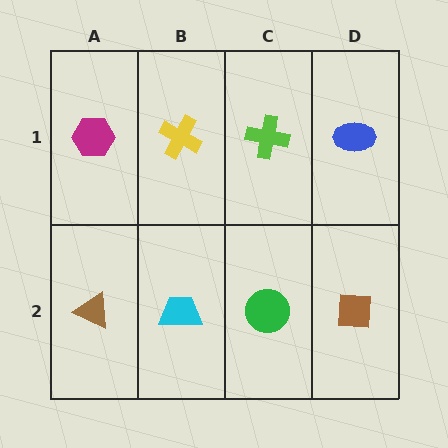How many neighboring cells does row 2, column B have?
3.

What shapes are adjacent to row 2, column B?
A yellow cross (row 1, column B), a brown triangle (row 2, column A), a green circle (row 2, column C).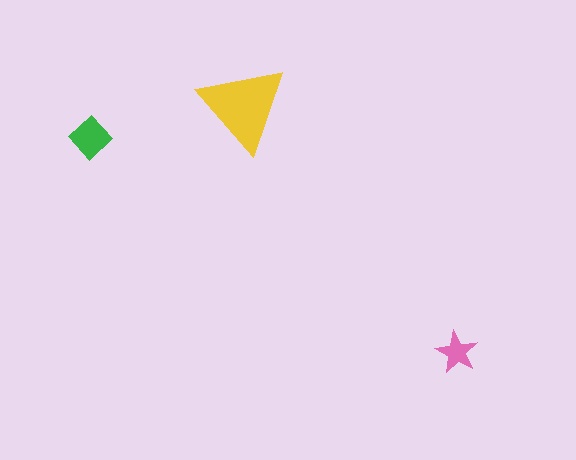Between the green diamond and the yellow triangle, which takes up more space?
The yellow triangle.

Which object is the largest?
The yellow triangle.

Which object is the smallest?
The pink star.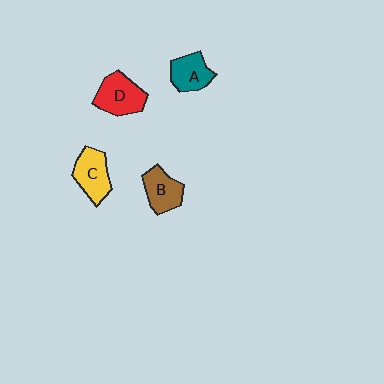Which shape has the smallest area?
Shape A (teal).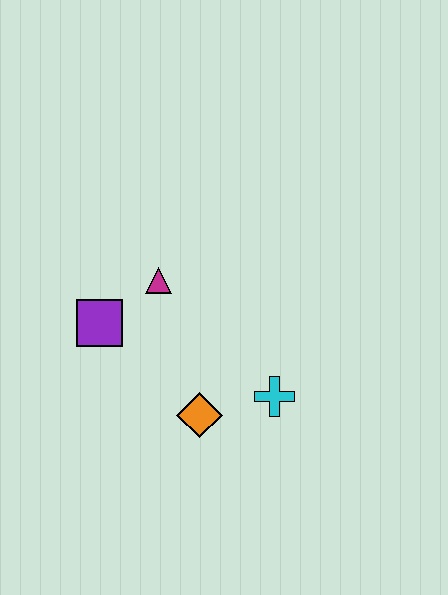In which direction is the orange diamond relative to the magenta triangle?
The orange diamond is below the magenta triangle.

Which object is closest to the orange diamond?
The cyan cross is closest to the orange diamond.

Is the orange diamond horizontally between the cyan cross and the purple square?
Yes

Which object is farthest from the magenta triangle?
The cyan cross is farthest from the magenta triangle.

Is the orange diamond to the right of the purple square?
Yes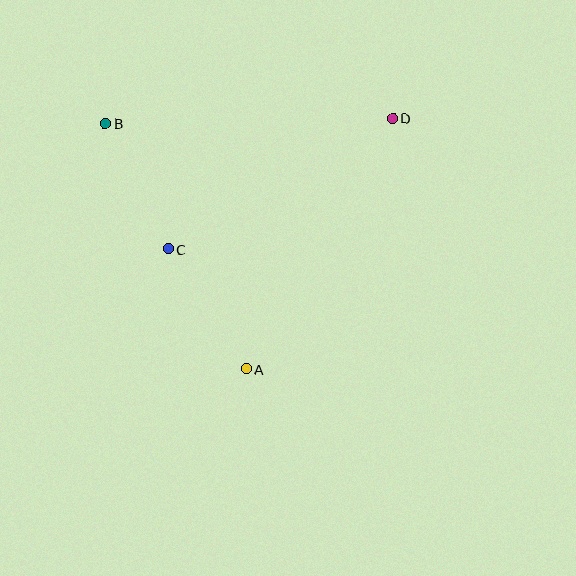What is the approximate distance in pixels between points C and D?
The distance between C and D is approximately 260 pixels.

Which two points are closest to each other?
Points B and C are closest to each other.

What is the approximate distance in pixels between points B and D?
The distance between B and D is approximately 287 pixels.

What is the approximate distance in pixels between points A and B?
The distance between A and B is approximately 283 pixels.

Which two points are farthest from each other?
Points A and D are farthest from each other.